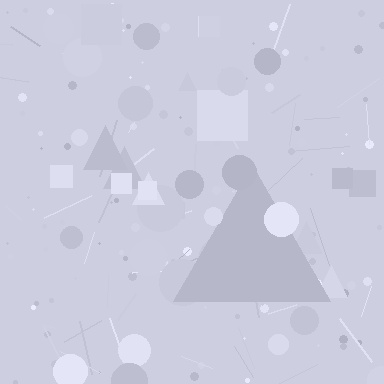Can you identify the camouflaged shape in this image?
The camouflaged shape is a triangle.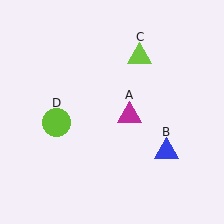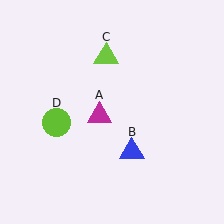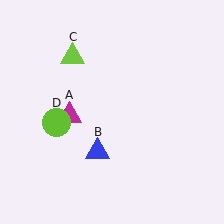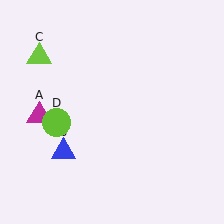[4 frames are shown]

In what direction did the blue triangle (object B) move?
The blue triangle (object B) moved left.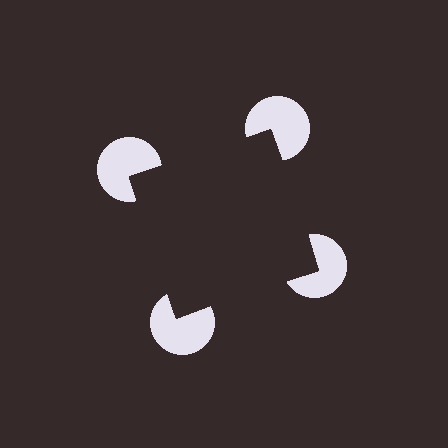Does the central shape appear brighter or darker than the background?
It typically appears slightly darker than the background, even though no actual brightness change is drawn.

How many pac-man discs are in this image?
There are 4 — one at each vertex of the illusory square.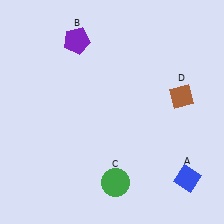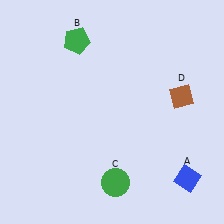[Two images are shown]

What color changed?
The pentagon (B) changed from purple in Image 1 to green in Image 2.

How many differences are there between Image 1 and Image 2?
There is 1 difference between the two images.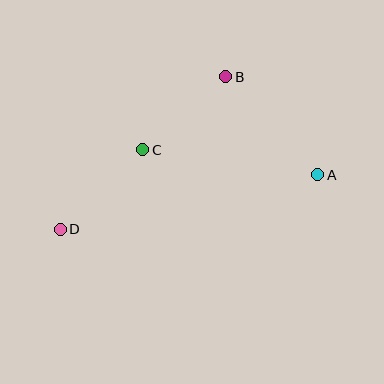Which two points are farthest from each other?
Points A and D are farthest from each other.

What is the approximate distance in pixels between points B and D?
The distance between B and D is approximately 225 pixels.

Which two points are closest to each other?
Points B and C are closest to each other.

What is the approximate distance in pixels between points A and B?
The distance between A and B is approximately 134 pixels.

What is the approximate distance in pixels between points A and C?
The distance between A and C is approximately 177 pixels.